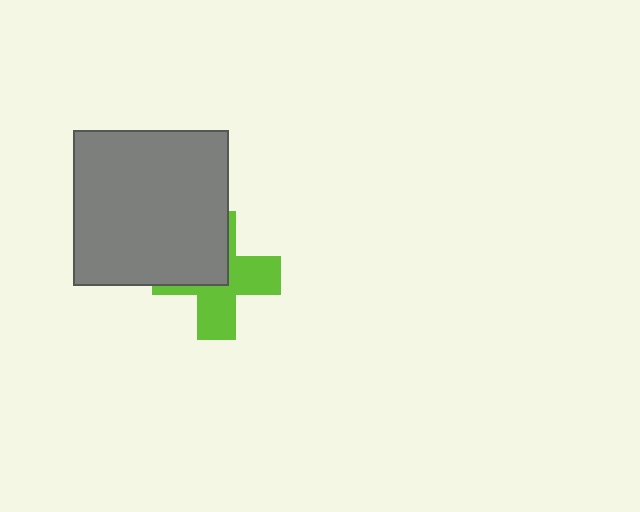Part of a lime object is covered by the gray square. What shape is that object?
It is a cross.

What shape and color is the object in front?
The object in front is a gray square.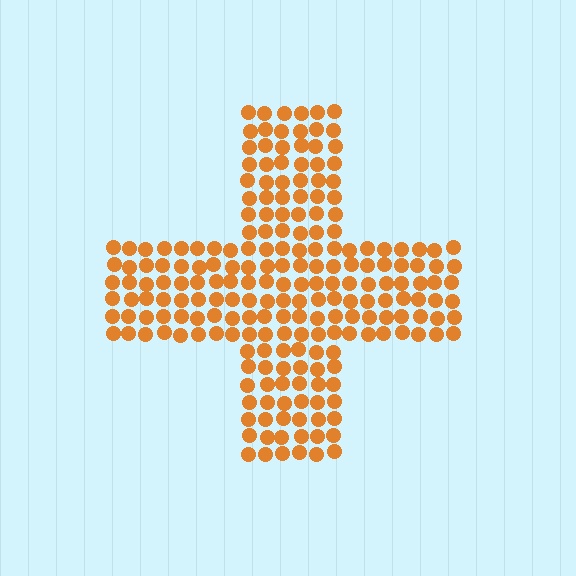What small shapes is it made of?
It is made of small circles.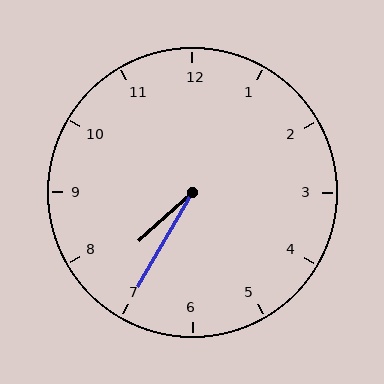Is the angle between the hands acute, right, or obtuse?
It is acute.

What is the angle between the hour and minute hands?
Approximately 18 degrees.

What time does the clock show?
7:35.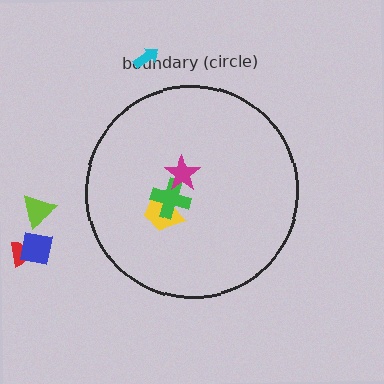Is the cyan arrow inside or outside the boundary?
Outside.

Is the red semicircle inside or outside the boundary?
Outside.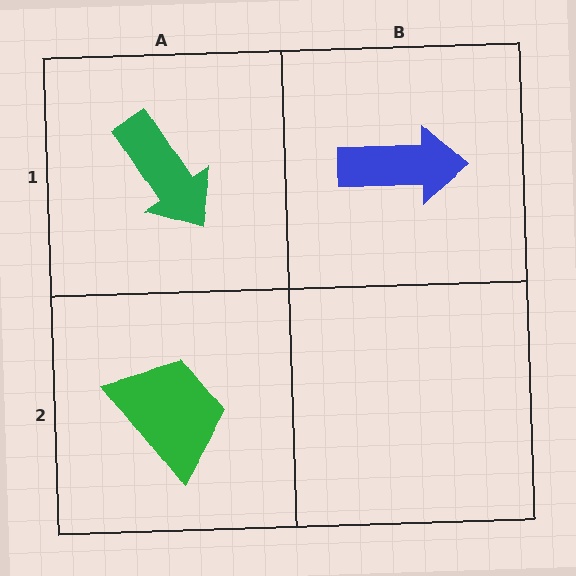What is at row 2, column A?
A green trapezoid.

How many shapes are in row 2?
1 shape.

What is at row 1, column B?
A blue arrow.